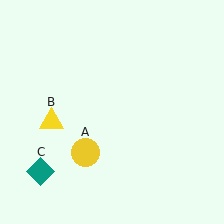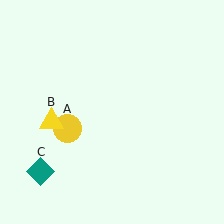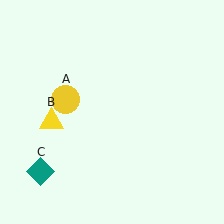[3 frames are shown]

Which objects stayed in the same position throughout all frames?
Yellow triangle (object B) and teal diamond (object C) remained stationary.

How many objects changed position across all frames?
1 object changed position: yellow circle (object A).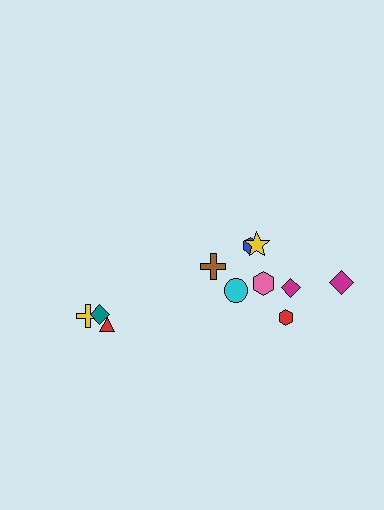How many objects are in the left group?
There are 3 objects.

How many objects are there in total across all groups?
There are 11 objects.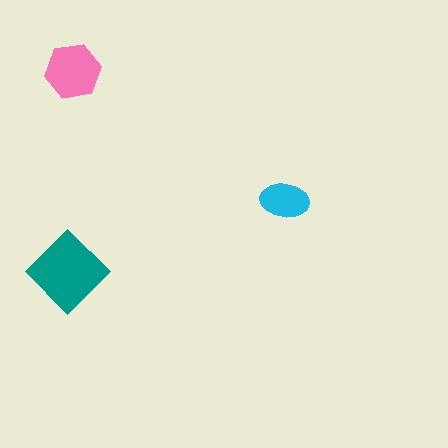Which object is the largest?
The teal diamond.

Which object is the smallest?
The cyan ellipse.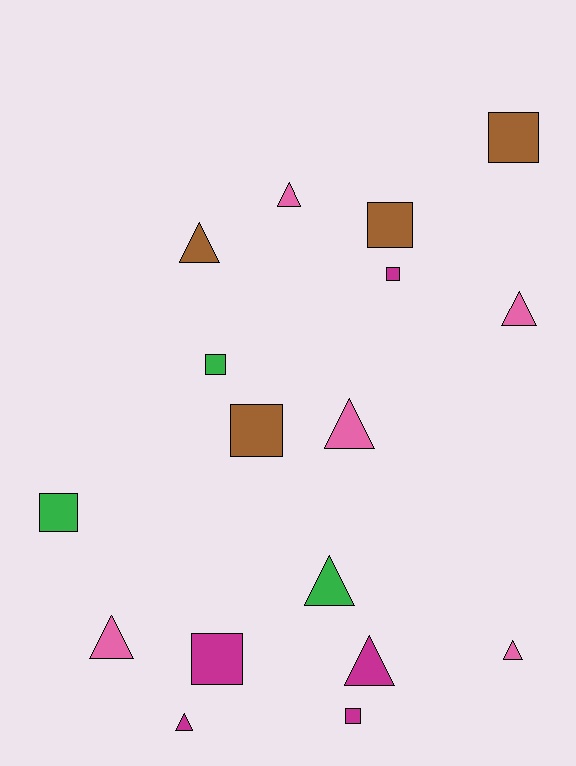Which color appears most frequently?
Magenta, with 5 objects.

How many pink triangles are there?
There are 5 pink triangles.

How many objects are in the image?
There are 17 objects.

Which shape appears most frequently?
Triangle, with 9 objects.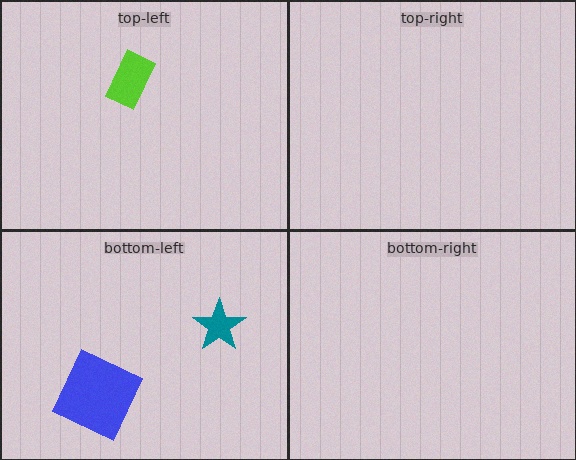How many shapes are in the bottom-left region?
2.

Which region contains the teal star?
The bottom-left region.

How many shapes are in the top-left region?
1.